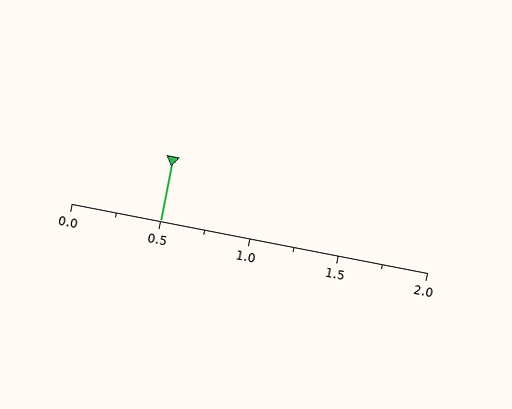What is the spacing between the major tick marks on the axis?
The major ticks are spaced 0.5 apart.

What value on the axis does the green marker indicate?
The marker indicates approximately 0.5.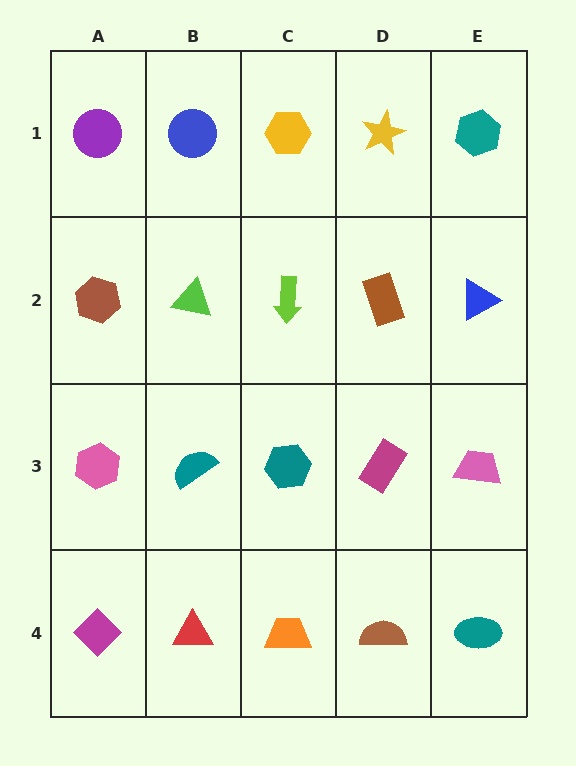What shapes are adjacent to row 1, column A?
A brown hexagon (row 2, column A), a blue circle (row 1, column B).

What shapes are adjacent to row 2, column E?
A teal hexagon (row 1, column E), a pink trapezoid (row 3, column E), a brown rectangle (row 2, column D).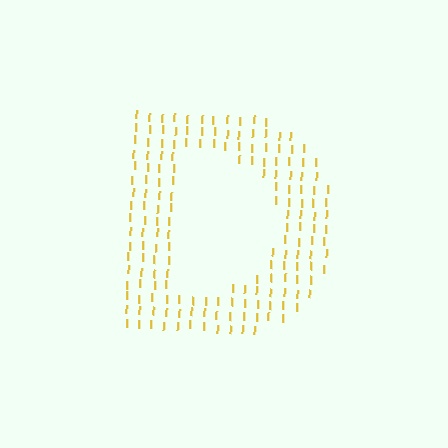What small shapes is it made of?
It is made of small letter I's.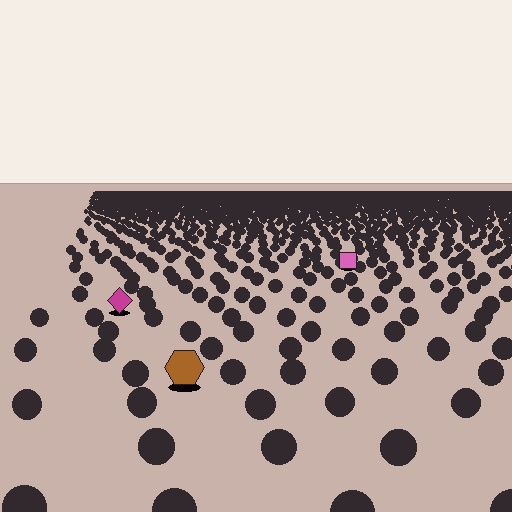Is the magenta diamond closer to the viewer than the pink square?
Yes. The magenta diamond is closer — you can tell from the texture gradient: the ground texture is coarser near it.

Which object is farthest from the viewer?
The pink square is farthest from the viewer. It appears smaller and the ground texture around it is denser.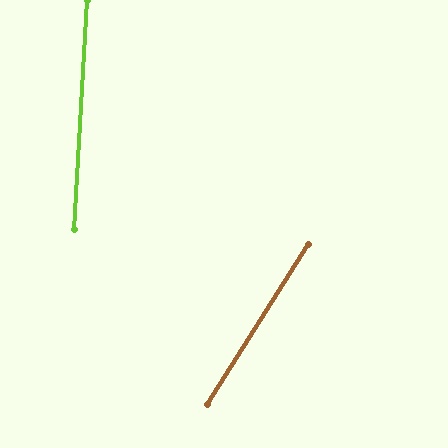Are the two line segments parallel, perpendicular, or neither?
Neither parallel nor perpendicular — they differ by about 29°.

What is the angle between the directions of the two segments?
Approximately 29 degrees.